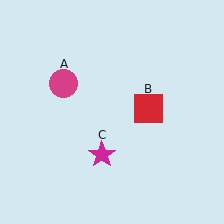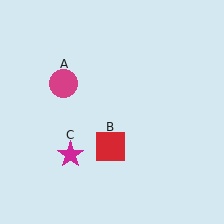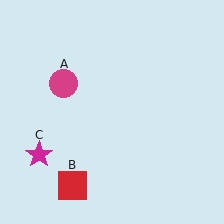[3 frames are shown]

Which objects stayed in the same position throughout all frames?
Magenta circle (object A) remained stationary.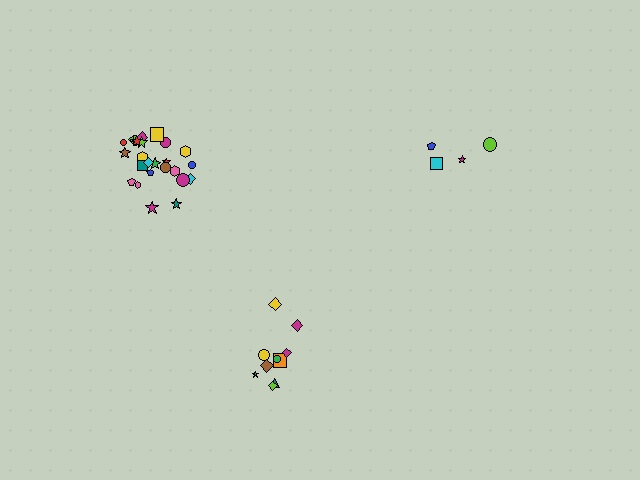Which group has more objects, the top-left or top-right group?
The top-left group.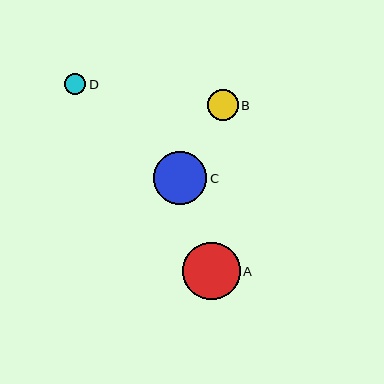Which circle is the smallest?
Circle D is the smallest with a size of approximately 21 pixels.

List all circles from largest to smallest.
From largest to smallest: A, C, B, D.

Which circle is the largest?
Circle A is the largest with a size of approximately 57 pixels.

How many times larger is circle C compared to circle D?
Circle C is approximately 2.5 times the size of circle D.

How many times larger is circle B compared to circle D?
Circle B is approximately 1.5 times the size of circle D.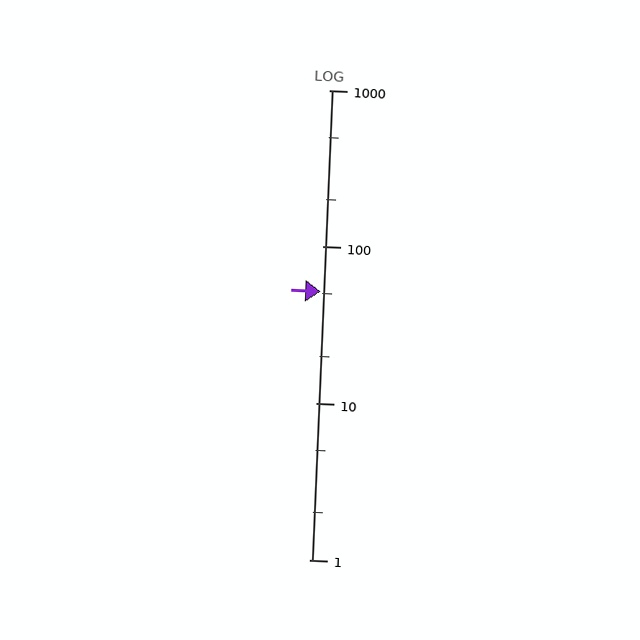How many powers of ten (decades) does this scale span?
The scale spans 3 decades, from 1 to 1000.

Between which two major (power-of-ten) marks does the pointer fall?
The pointer is between 10 and 100.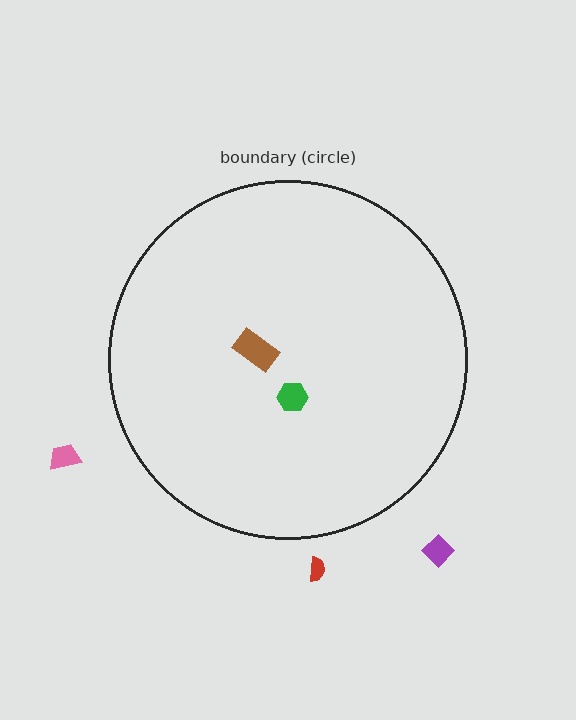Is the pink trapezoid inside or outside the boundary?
Outside.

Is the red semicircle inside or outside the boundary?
Outside.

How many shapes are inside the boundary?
2 inside, 3 outside.